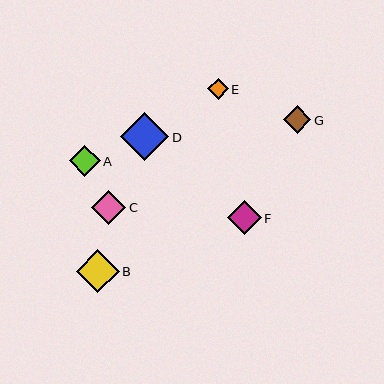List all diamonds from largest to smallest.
From largest to smallest: D, B, C, F, A, G, E.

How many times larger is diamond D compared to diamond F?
Diamond D is approximately 1.5 times the size of diamond F.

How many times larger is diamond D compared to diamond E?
Diamond D is approximately 2.3 times the size of diamond E.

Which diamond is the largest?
Diamond D is the largest with a size of approximately 49 pixels.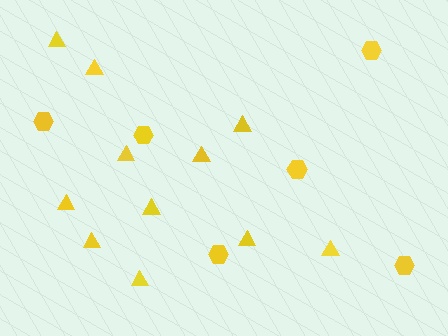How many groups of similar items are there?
There are 2 groups: one group of triangles (11) and one group of hexagons (6).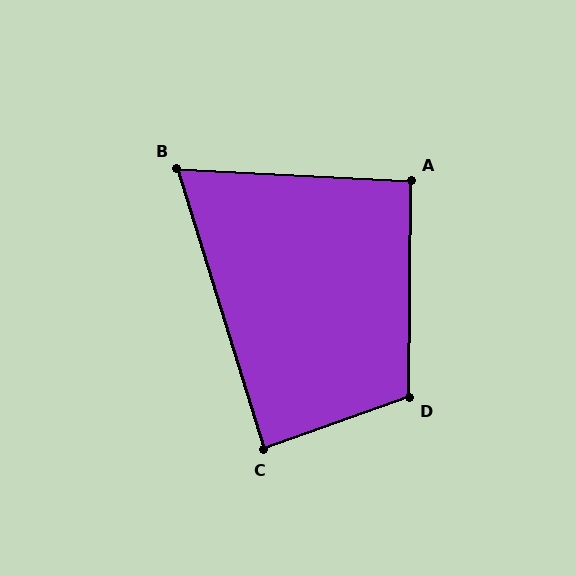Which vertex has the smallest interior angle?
B, at approximately 70 degrees.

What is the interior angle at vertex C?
Approximately 87 degrees (approximately right).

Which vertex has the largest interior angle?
D, at approximately 110 degrees.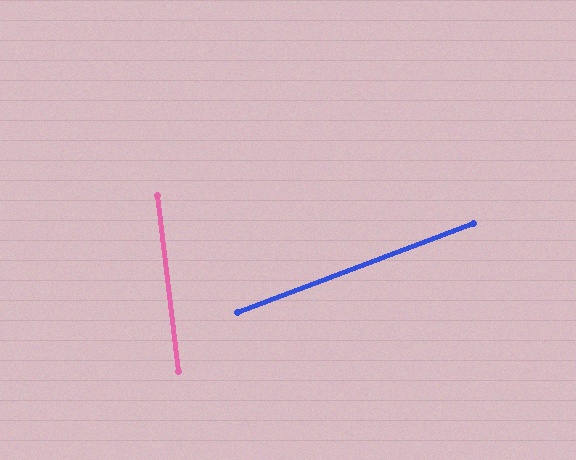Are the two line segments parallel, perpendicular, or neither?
Neither parallel nor perpendicular — they differ by about 76°.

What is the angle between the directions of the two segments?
Approximately 76 degrees.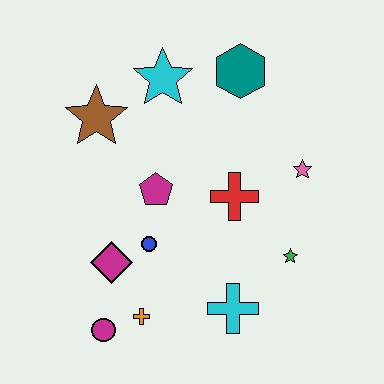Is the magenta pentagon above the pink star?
No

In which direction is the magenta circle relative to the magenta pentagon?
The magenta circle is below the magenta pentagon.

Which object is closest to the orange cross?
The magenta circle is closest to the orange cross.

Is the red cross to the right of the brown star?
Yes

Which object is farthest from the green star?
The brown star is farthest from the green star.